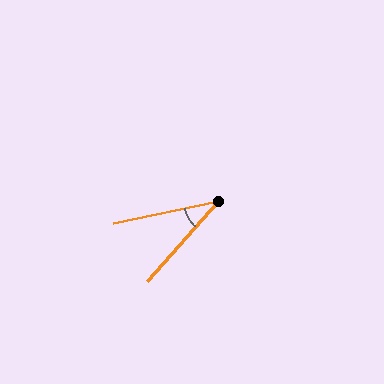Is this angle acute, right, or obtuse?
It is acute.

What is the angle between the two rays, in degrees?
Approximately 37 degrees.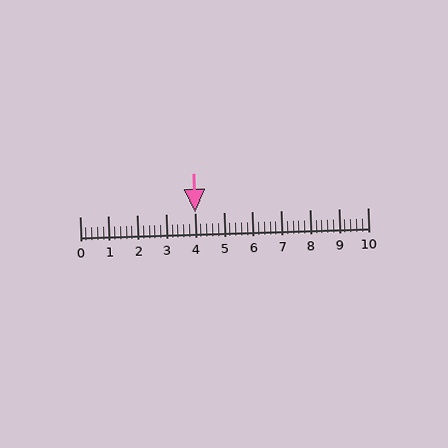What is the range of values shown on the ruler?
The ruler shows values from 0 to 10.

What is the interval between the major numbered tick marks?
The major tick marks are spaced 1 units apart.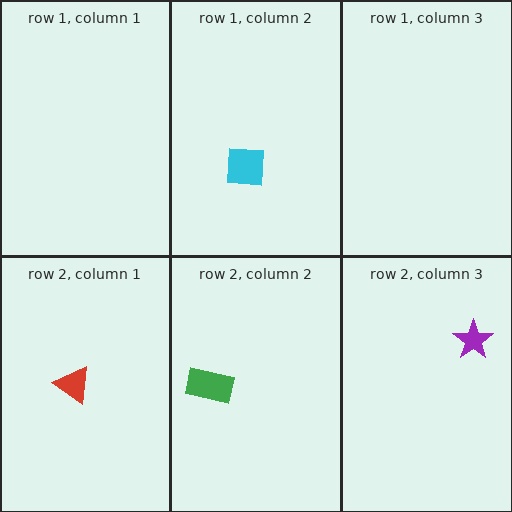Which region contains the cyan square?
The row 1, column 2 region.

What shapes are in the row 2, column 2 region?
The green rectangle.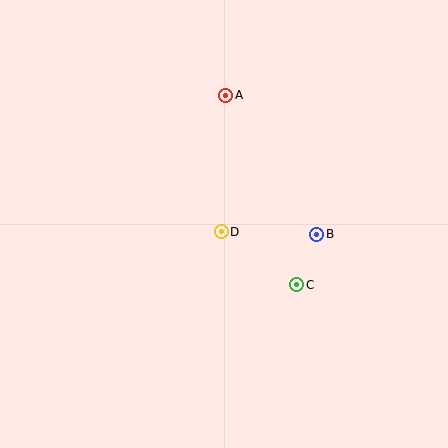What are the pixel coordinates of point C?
Point C is at (297, 285).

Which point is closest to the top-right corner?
Point A is closest to the top-right corner.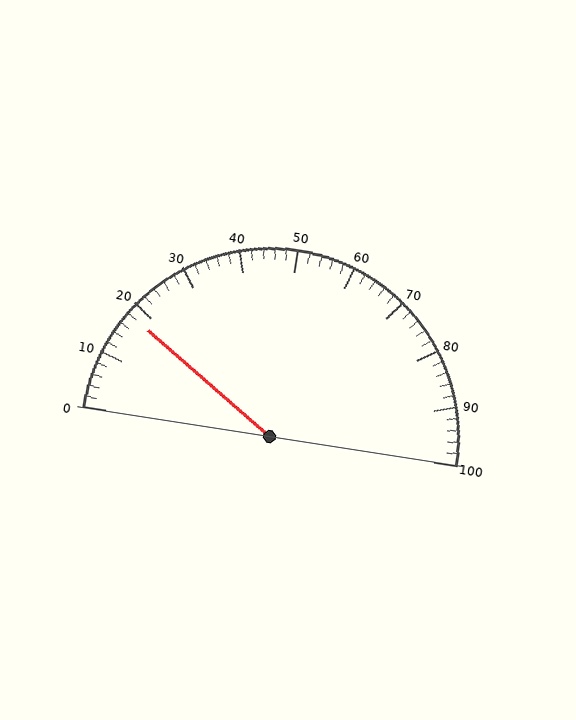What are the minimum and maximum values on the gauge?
The gauge ranges from 0 to 100.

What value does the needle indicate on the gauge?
The needle indicates approximately 18.